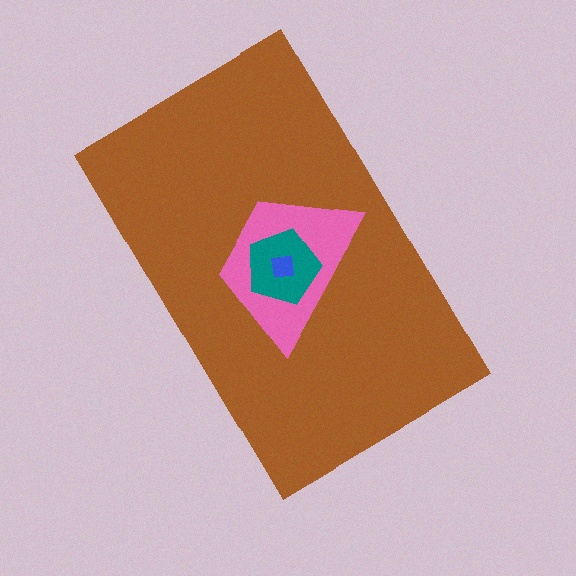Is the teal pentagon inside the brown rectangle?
Yes.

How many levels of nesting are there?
4.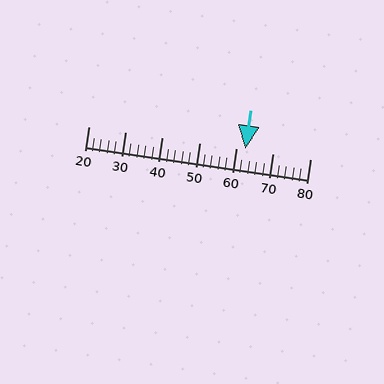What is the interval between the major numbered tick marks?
The major tick marks are spaced 10 units apart.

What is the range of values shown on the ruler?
The ruler shows values from 20 to 80.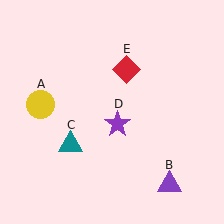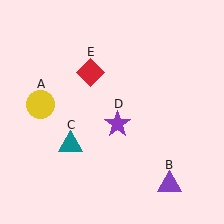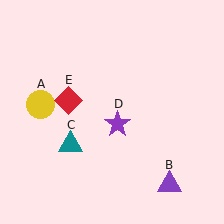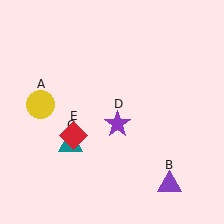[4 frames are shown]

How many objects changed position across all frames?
1 object changed position: red diamond (object E).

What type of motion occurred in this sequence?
The red diamond (object E) rotated counterclockwise around the center of the scene.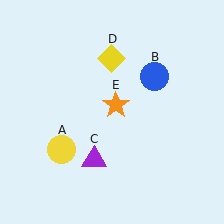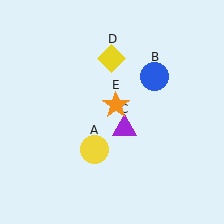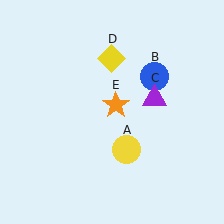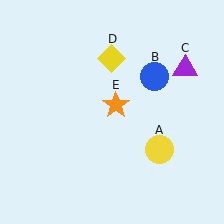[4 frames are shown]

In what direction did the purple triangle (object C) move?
The purple triangle (object C) moved up and to the right.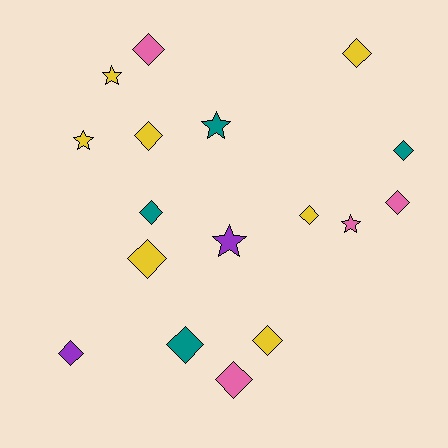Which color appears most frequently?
Yellow, with 7 objects.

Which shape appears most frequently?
Diamond, with 12 objects.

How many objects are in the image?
There are 17 objects.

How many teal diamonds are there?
There are 3 teal diamonds.